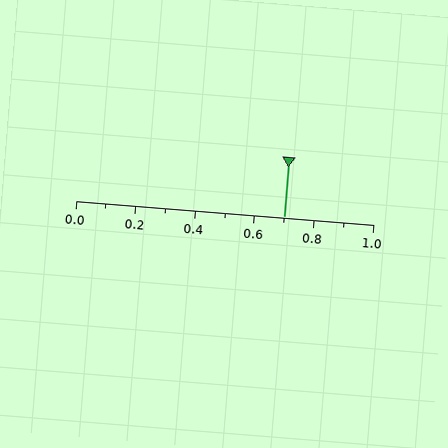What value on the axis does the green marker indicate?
The marker indicates approximately 0.7.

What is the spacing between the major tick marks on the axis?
The major ticks are spaced 0.2 apart.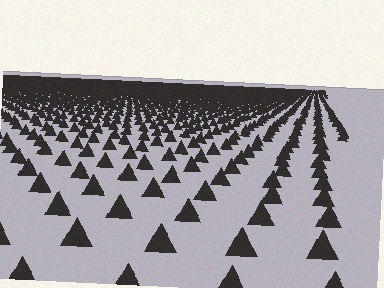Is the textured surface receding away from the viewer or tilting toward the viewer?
The surface is receding away from the viewer. Texture elements get smaller and denser toward the top.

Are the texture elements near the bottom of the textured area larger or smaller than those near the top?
Larger. Near the bottom, elements are closer to the viewer and appear at a bigger on-screen size.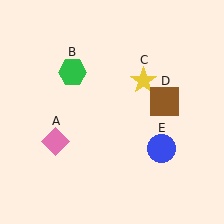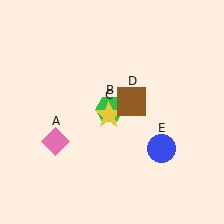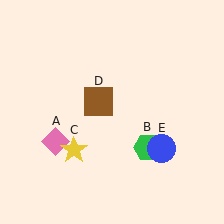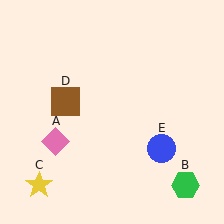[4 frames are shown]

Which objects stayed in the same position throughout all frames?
Pink diamond (object A) and blue circle (object E) remained stationary.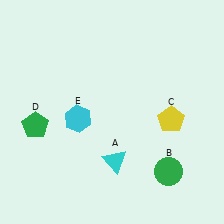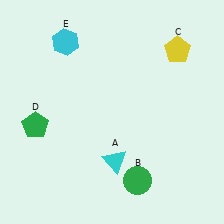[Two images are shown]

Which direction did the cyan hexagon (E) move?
The cyan hexagon (E) moved up.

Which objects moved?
The objects that moved are: the green circle (B), the yellow pentagon (C), the cyan hexagon (E).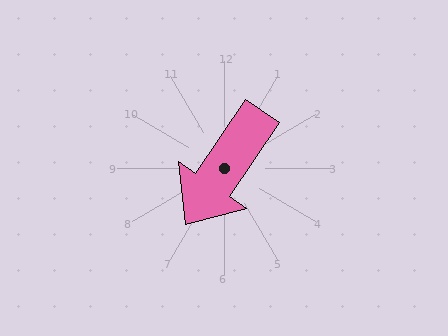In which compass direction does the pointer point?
Southwest.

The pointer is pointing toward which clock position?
Roughly 7 o'clock.